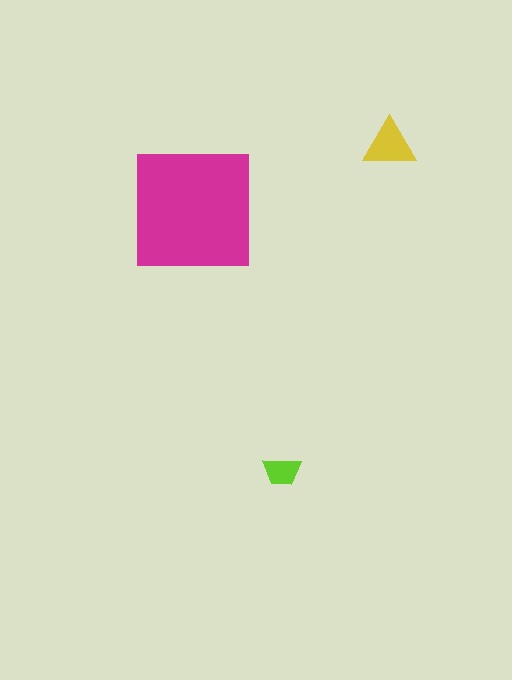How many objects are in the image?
There are 3 objects in the image.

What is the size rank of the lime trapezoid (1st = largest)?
3rd.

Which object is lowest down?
The lime trapezoid is bottommost.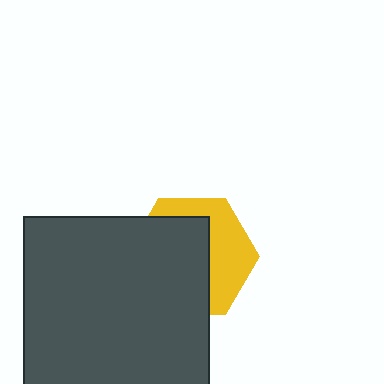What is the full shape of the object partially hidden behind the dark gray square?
The partially hidden object is a yellow hexagon.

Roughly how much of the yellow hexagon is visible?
A small part of it is visible (roughly 41%).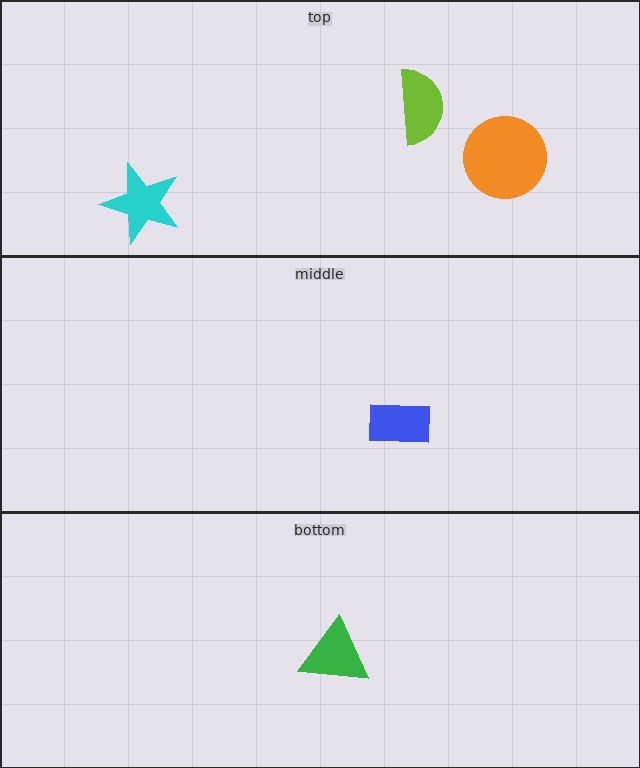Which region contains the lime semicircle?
The top region.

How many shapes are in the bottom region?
1.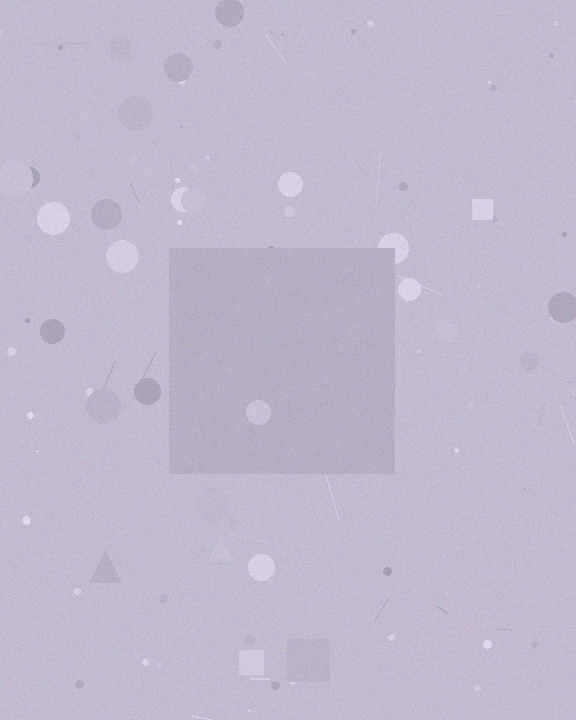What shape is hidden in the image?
A square is hidden in the image.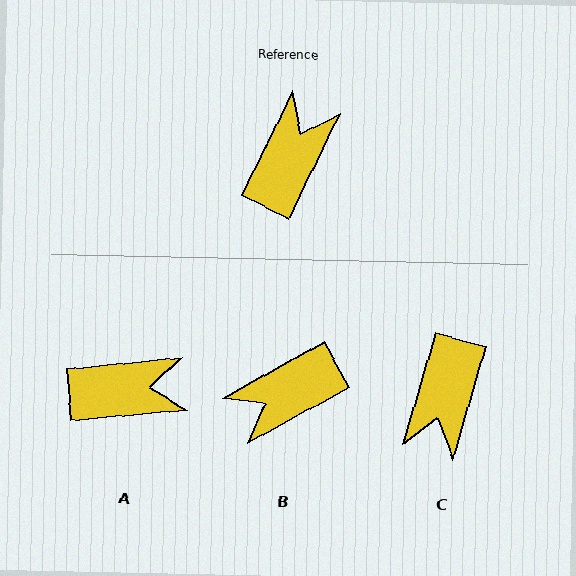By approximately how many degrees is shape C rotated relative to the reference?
Approximately 170 degrees clockwise.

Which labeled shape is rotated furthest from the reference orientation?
C, about 170 degrees away.